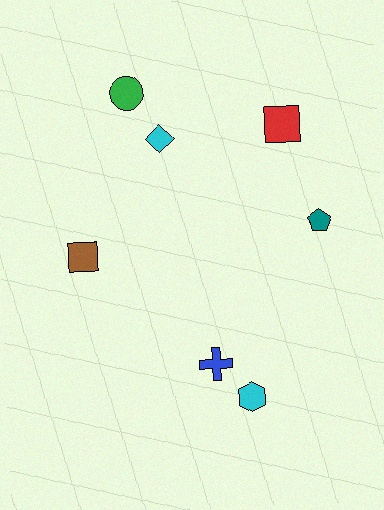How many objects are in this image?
There are 7 objects.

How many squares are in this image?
There are 2 squares.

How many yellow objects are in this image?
There are no yellow objects.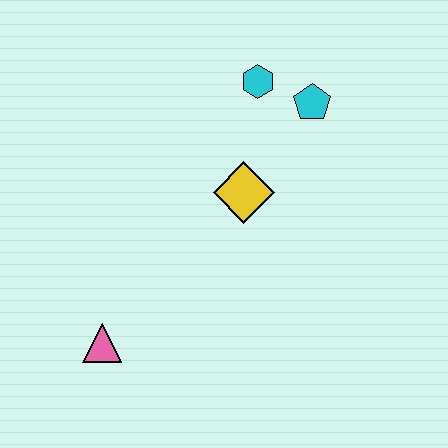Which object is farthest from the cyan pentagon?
The pink triangle is farthest from the cyan pentagon.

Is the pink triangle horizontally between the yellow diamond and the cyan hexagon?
No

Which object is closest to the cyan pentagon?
The cyan hexagon is closest to the cyan pentagon.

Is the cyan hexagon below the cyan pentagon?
No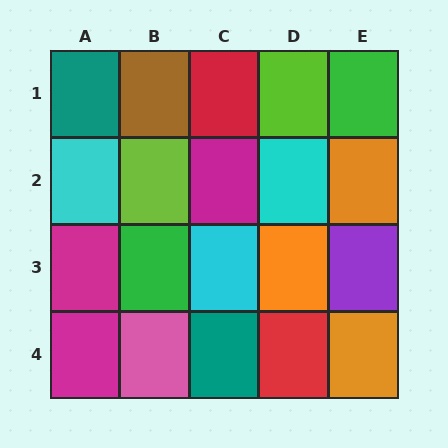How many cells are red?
2 cells are red.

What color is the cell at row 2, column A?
Cyan.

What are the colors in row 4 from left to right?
Magenta, pink, teal, red, orange.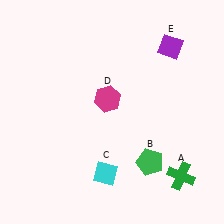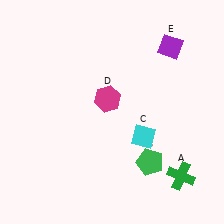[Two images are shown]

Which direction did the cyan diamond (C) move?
The cyan diamond (C) moved right.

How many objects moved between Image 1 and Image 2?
1 object moved between the two images.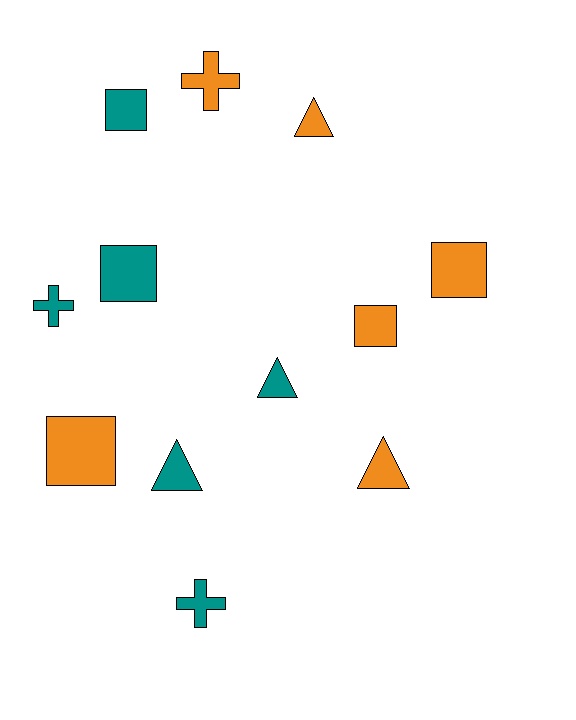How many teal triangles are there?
There are 2 teal triangles.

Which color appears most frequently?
Orange, with 6 objects.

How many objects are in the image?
There are 12 objects.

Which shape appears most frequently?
Square, with 5 objects.